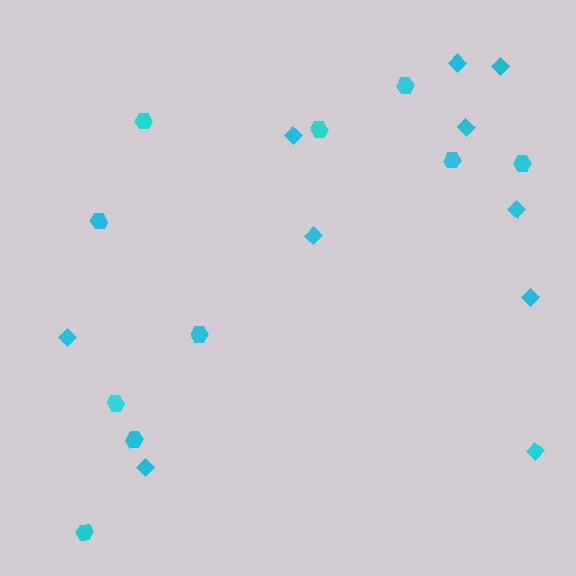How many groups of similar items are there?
There are 2 groups: one group of hexagons (10) and one group of diamonds (10).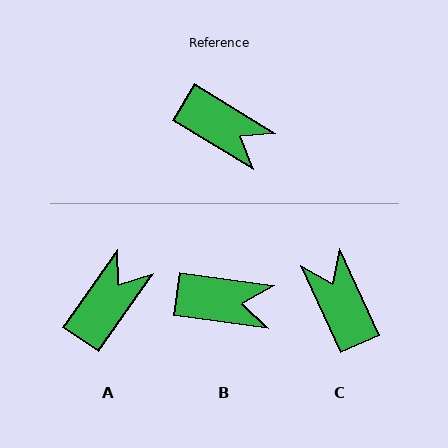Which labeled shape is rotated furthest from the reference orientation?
C, about 146 degrees away.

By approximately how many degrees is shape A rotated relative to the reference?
Approximately 86 degrees counter-clockwise.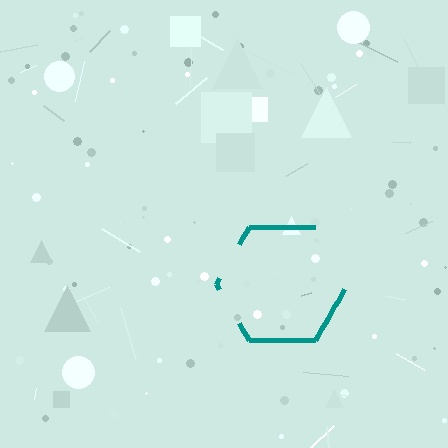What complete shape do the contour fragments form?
The contour fragments form a hexagon.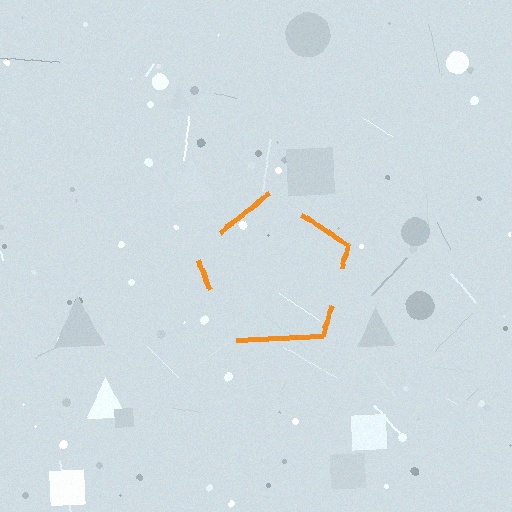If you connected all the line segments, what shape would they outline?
They would outline a pentagon.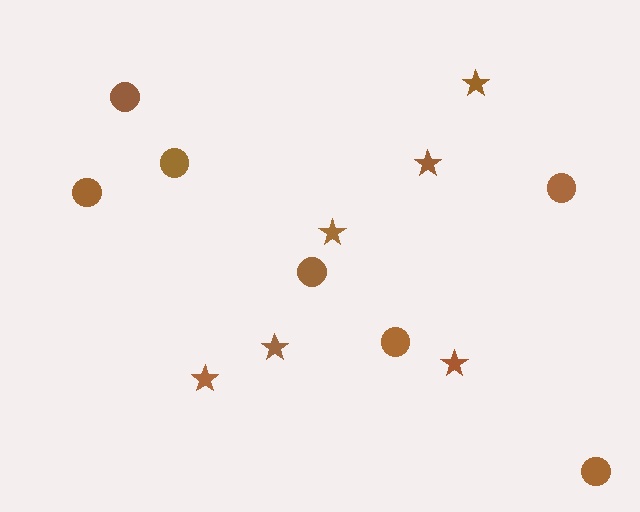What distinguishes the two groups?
There are 2 groups: one group of circles (7) and one group of stars (6).